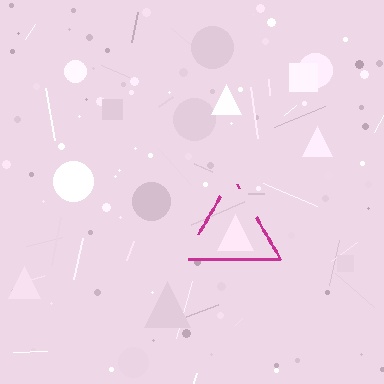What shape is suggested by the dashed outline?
The dashed outline suggests a triangle.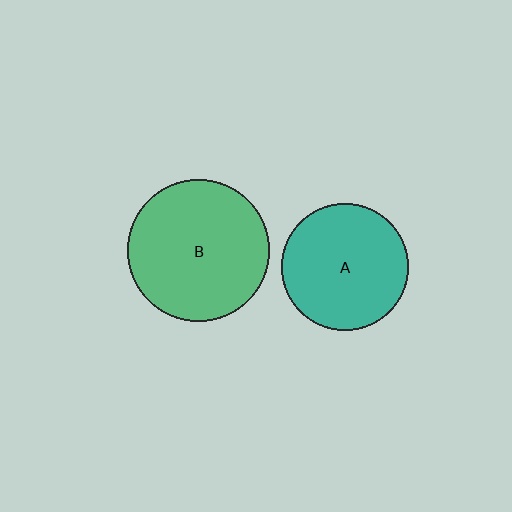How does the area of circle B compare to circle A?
Approximately 1.3 times.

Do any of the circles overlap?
No, none of the circles overlap.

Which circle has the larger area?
Circle B (green).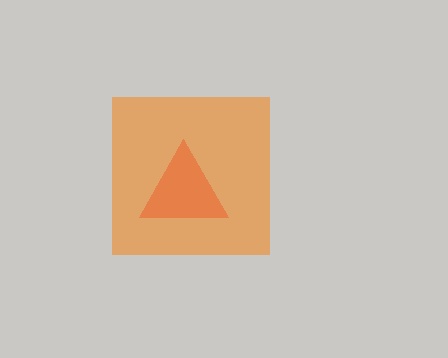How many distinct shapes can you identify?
There are 2 distinct shapes: a red triangle, an orange square.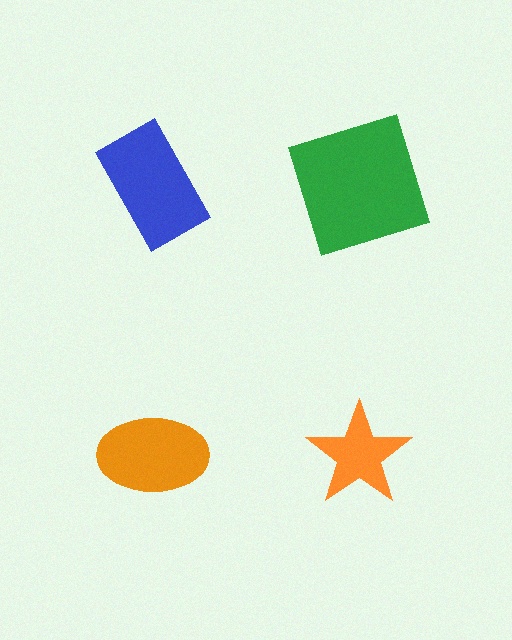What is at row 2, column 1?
An orange ellipse.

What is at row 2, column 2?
An orange star.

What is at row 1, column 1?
A blue rectangle.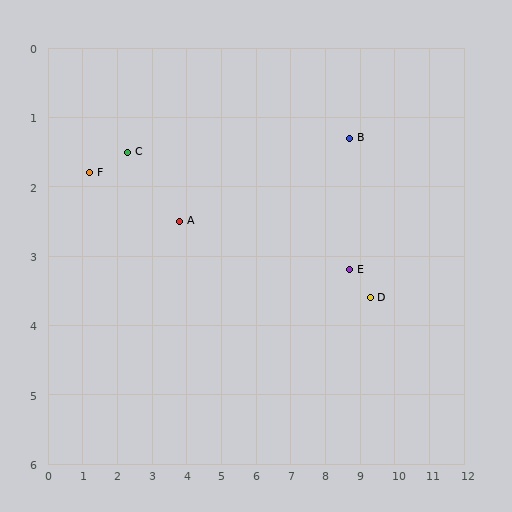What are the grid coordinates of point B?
Point B is at approximately (8.7, 1.3).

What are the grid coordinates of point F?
Point F is at approximately (1.2, 1.8).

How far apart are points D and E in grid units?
Points D and E are about 0.7 grid units apart.